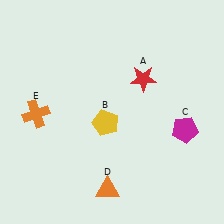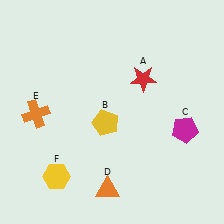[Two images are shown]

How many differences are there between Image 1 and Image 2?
There is 1 difference between the two images.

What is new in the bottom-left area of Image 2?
A yellow hexagon (F) was added in the bottom-left area of Image 2.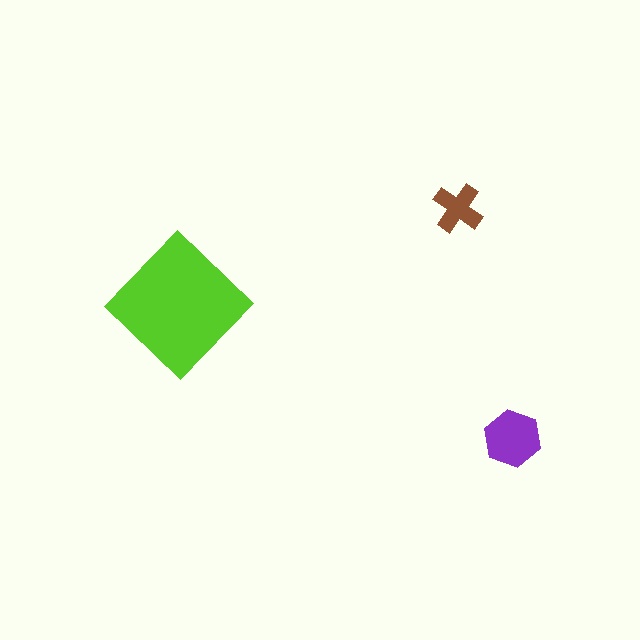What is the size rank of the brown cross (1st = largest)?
3rd.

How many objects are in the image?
There are 3 objects in the image.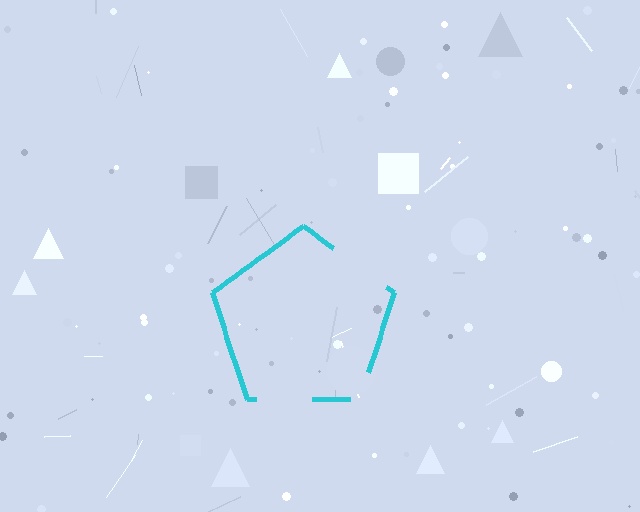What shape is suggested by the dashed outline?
The dashed outline suggests a pentagon.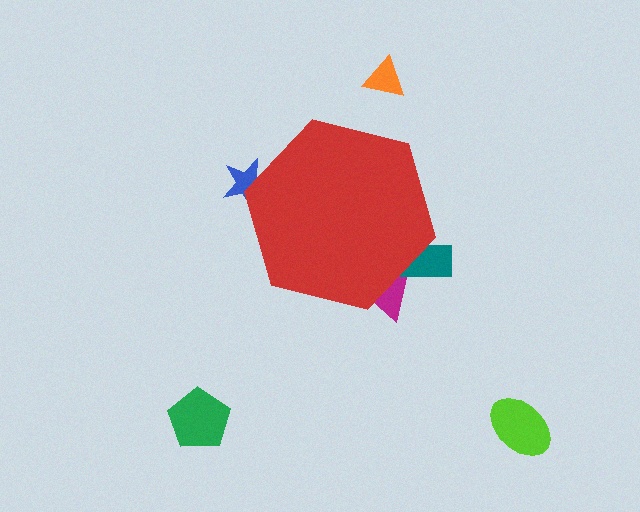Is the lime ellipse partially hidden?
No, the lime ellipse is fully visible.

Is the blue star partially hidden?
Yes, the blue star is partially hidden behind the red hexagon.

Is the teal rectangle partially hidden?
Yes, the teal rectangle is partially hidden behind the red hexagon.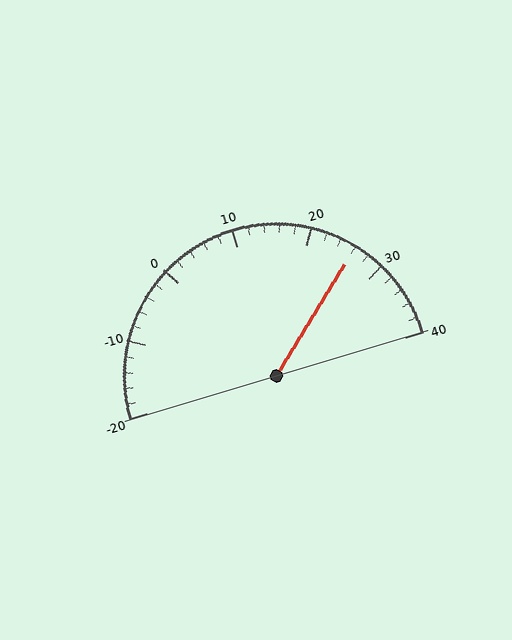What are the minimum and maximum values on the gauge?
The gauge ranges from -20 to 40.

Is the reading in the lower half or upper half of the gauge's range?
The reading is in the upper half of the range (-20 to 40).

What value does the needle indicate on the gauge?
The needle indicates approximately 26.